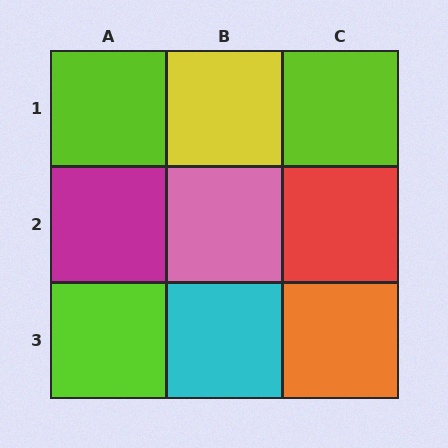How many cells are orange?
1 cell is orange.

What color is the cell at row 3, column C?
Orange.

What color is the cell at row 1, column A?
Lime.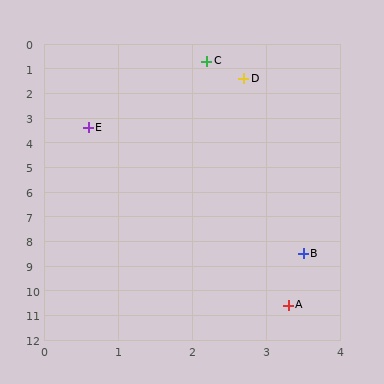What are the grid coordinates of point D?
Point D is at approximately (2.7, 1.4).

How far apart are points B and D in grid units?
Points B and D are about 7.1 grid units apart.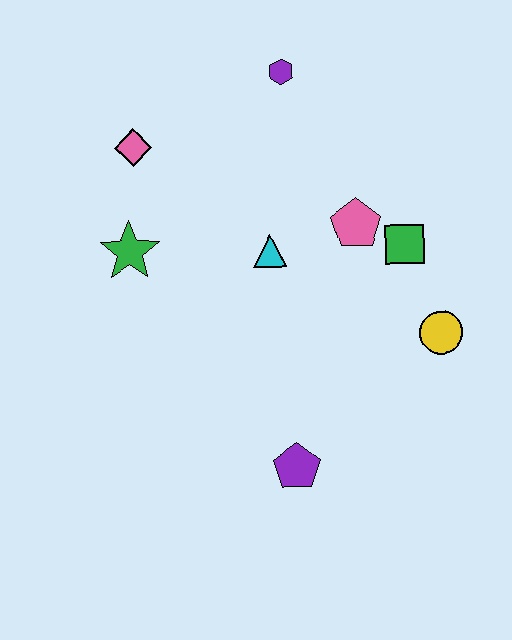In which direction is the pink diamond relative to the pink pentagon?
The pink diamond is to the left of the pink pentagon.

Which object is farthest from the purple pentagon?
The purple hexagon is farthest from the purple pentagon.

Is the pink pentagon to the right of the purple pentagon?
Yes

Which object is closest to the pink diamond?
The green star is closest to the pink diamond.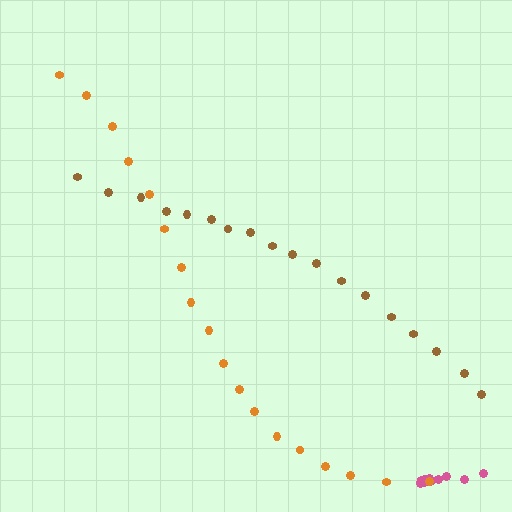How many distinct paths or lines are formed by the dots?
There are 3 distinct paths.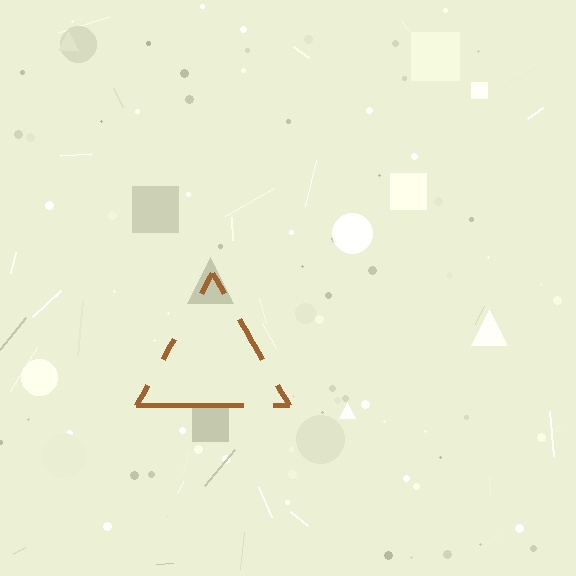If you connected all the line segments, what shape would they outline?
They would outline a triangle.